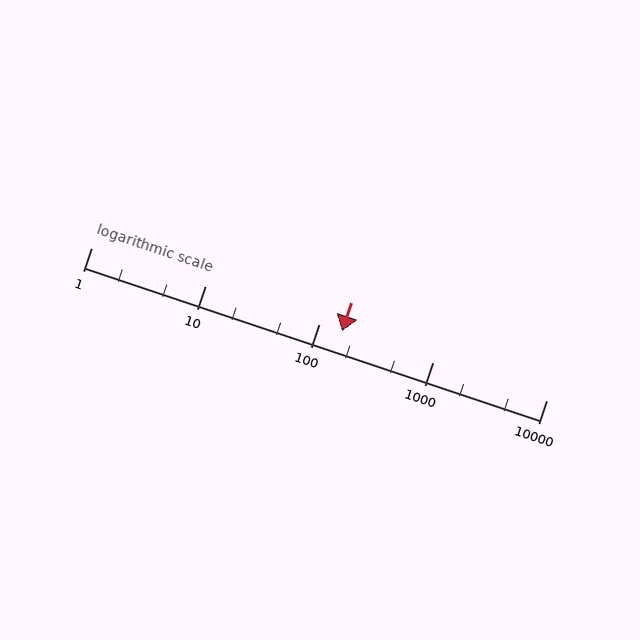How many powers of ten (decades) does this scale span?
The scale spans 4 decades, from 1 to 10000.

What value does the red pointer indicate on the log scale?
The pointer indicates approximately 160.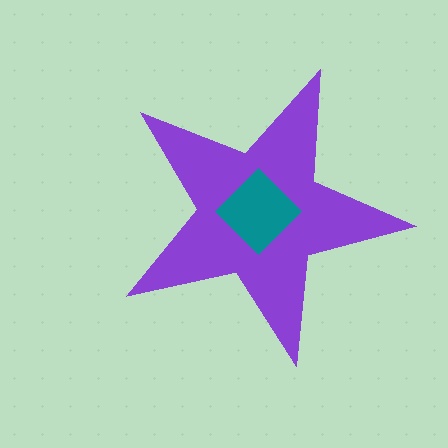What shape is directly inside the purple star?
The teal diamond.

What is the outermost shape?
The purple star.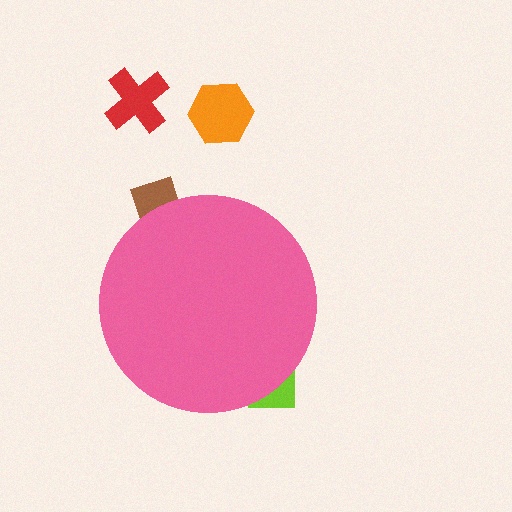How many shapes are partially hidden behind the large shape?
2 shapes are partially hidden.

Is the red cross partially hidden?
No, the red cross is fully visible.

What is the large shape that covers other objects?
A pink circle.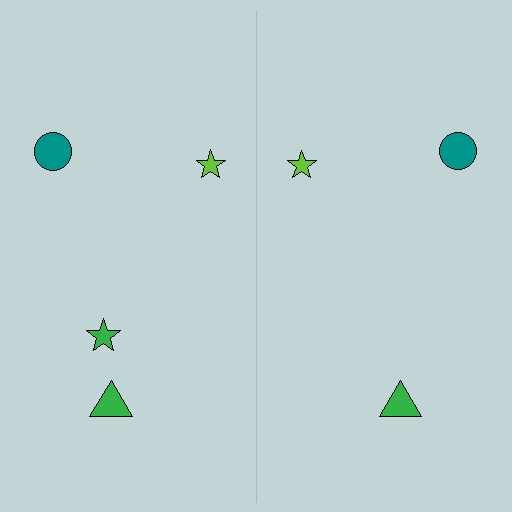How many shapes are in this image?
There are 7 shapes in this image.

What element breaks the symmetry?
A green star is missing from the right side.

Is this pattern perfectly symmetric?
No, the pattern is not perfectly symmetric. A green star is missing from the right side.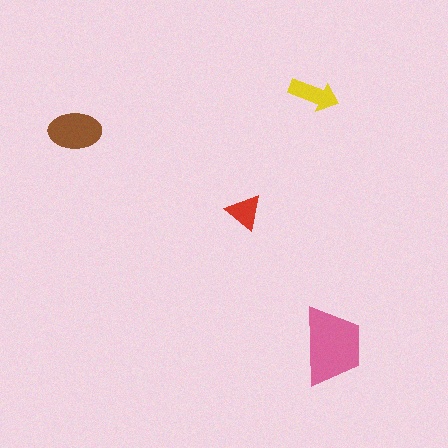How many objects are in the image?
There are 4 objects in the image.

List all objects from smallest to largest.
The red triangle, the yellow arrow, the brown ellipse, the pink trapezoid.